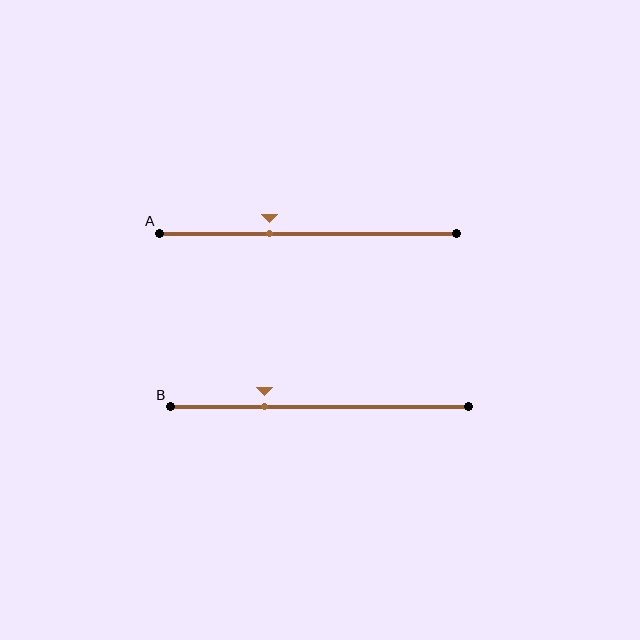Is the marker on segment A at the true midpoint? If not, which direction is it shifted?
No, the marker on segment A is shifted to the left by about 13% of the segment length.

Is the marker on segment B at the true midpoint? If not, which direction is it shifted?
No, the marker on segment B is shifted to the left by about 19% of the segment length.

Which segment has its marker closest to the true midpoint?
Segment A has its marker closest to the true midpoint.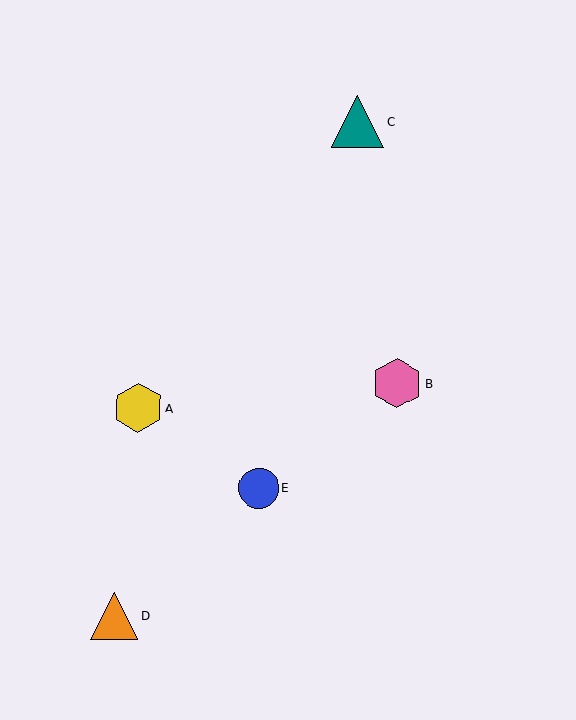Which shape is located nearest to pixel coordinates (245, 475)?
The blue circle (labeled E) at (259, 488) is nearest to that location.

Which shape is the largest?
The teal triangle (labeled C) is the largest.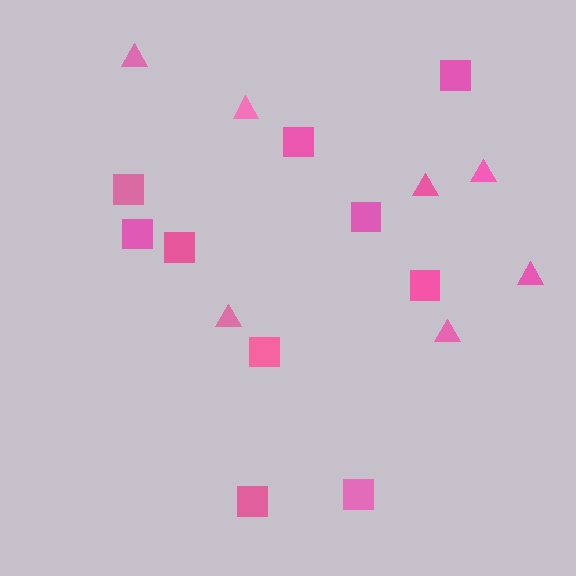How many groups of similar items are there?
There are 2 groups: one group of triangles (7) and one group of squares (10).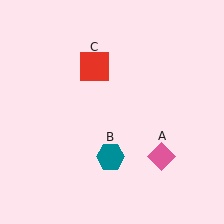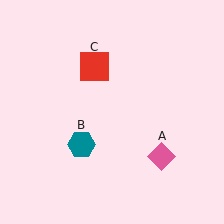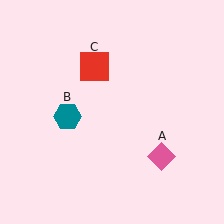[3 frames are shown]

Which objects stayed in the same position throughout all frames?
Pink diamond (object A) and red square (object C) remained stationary.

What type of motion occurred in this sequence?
The teal hexagon (object B) rotated clockwise around the center of the scene.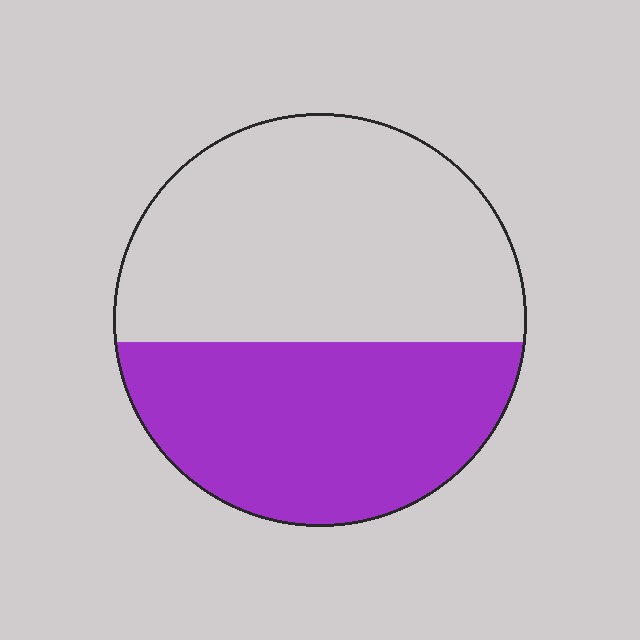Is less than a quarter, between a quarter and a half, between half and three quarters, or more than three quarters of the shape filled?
Between a quarter and a half.